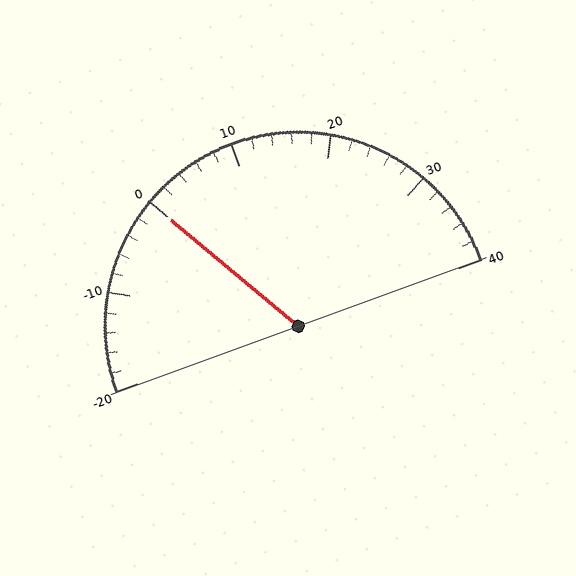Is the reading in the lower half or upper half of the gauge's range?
The reading is in the lower half of the range (-20 to 40).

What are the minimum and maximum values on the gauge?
The gauge ranges from -20 to 40.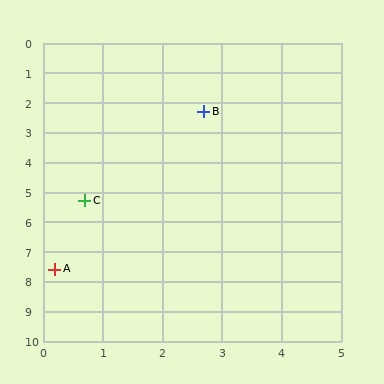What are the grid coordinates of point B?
Point B is at approximately (2.7, 2.3).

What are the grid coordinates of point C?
Point C is at approximately (0.7, 5.3).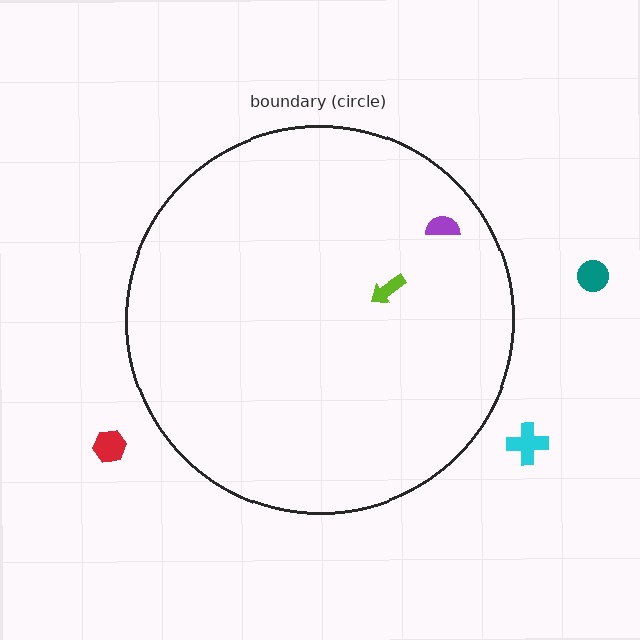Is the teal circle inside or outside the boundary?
Outside.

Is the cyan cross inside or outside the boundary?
Outside.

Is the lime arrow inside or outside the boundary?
Inside.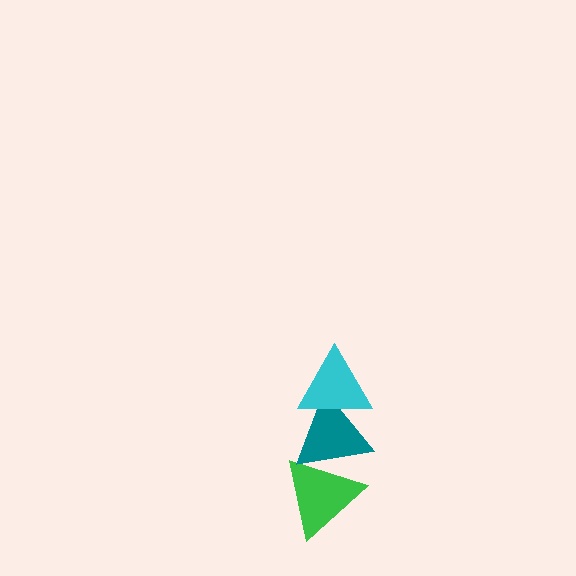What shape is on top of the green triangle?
The teal triangle is on top of the green triangle.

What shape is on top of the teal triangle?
The cyan triangle is on top of the teal triangle.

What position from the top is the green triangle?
The green triangle is 3rd from the top.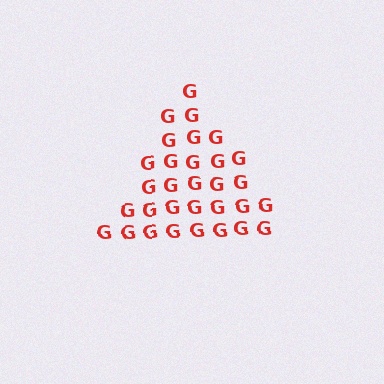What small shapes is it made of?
It is made of small letter G's.